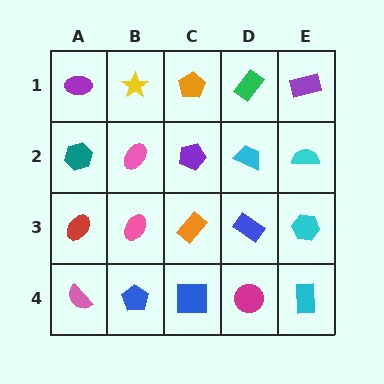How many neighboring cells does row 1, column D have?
3.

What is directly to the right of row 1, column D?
A purple rectangle.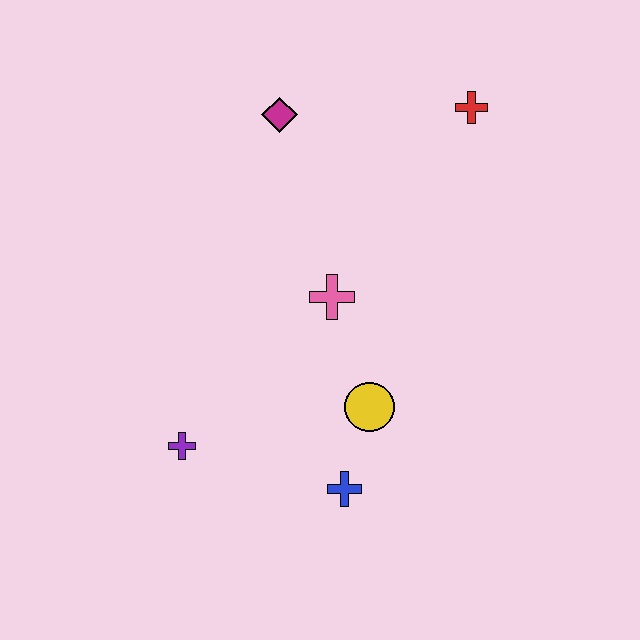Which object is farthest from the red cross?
The purple cross is farthest from the red cross.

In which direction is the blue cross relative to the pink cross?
The blue cross is below the pink cross.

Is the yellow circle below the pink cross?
Yes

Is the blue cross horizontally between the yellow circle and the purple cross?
Yes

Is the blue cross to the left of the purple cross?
No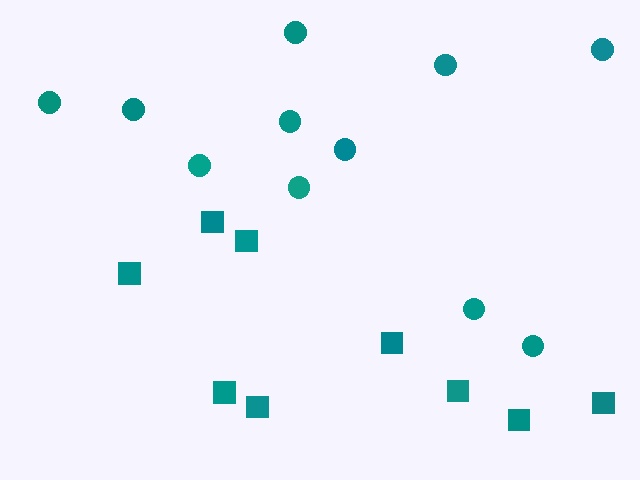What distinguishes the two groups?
There are 2 groups: one group of squares (9) and one group of circles (11).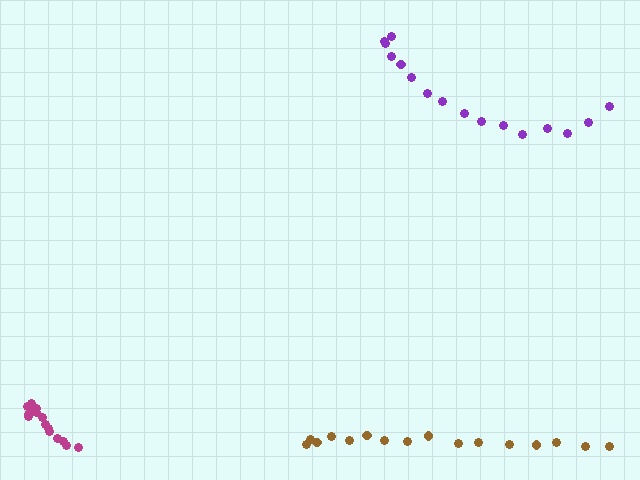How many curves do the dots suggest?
There are 3 distinct paths.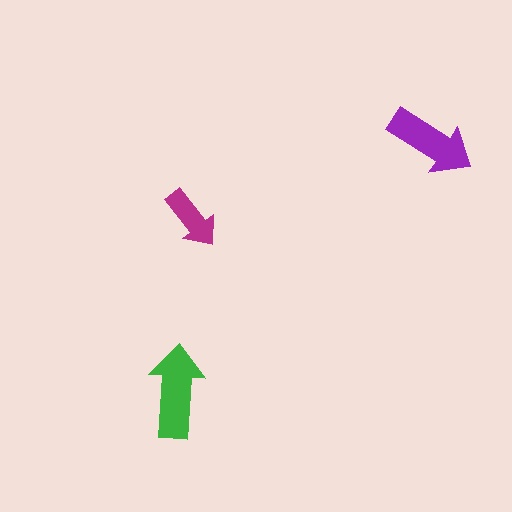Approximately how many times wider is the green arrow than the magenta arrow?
About 1.5 times wider.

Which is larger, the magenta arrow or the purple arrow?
The purple one.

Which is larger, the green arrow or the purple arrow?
The green one.